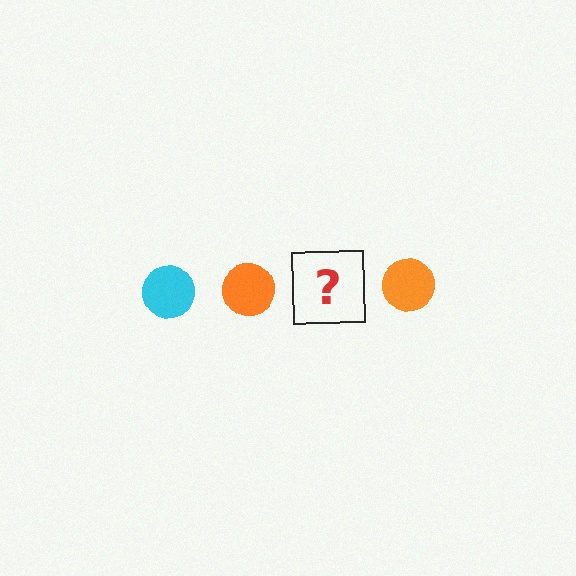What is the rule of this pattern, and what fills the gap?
The rule is that the pattern cycles through cyan, orange circles. The gap should be filled with a cyan circle.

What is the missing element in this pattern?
The missing element is a cyan circle.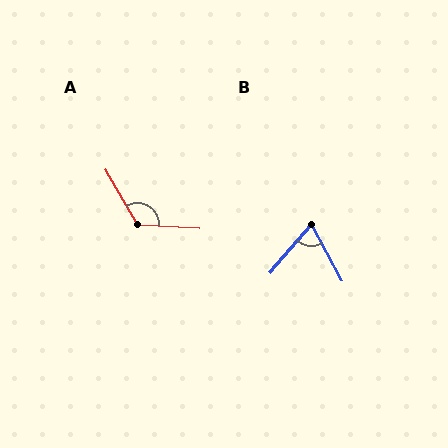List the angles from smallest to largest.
B (69°), A (123°).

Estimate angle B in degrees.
Approximately 69 degrees.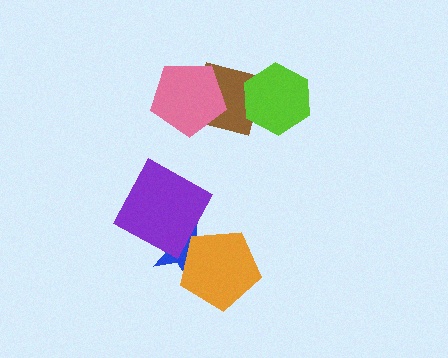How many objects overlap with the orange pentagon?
1 object overlaps with the orange pentagon.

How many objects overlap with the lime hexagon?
1 object overlaps with the lime hexagon.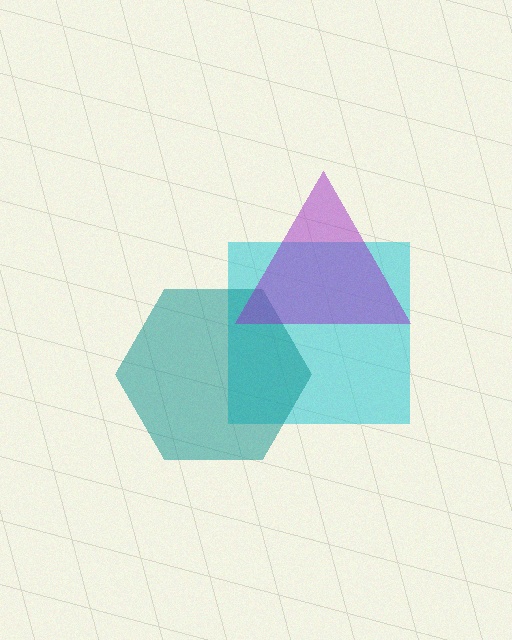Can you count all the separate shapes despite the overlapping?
Yes, there are 3 separate shapes.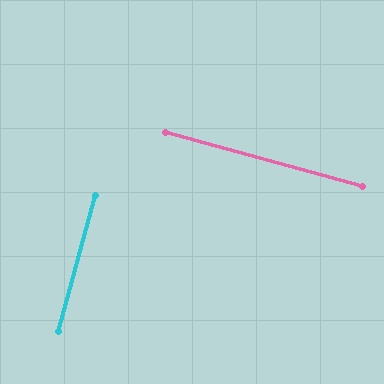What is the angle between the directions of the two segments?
Approximately 90 degrees.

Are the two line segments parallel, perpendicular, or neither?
Perpendicular — they meet at approximately 90°.